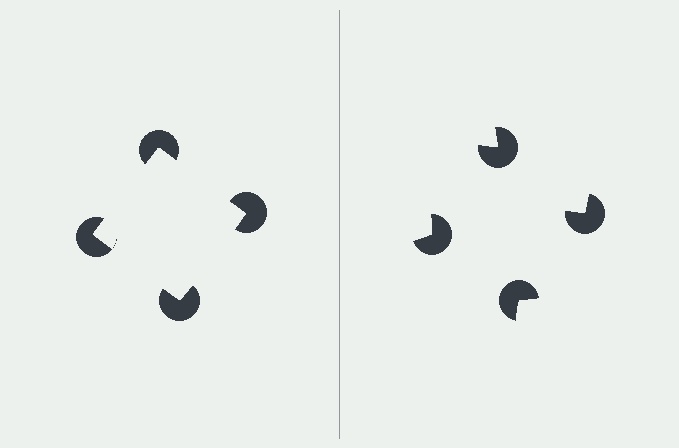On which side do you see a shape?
An illusory square appears on the left side. On the right side the wedge cuts are rotated, so no coherent shape forms.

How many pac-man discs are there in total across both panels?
8 — 4 on each side.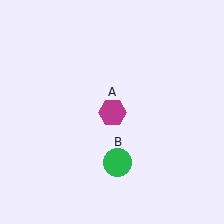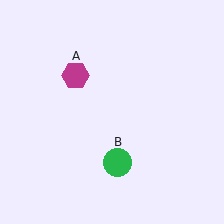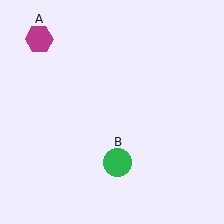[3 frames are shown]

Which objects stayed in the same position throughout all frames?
Green circle (object B) remained stationary.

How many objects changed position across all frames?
1 object changed position: magenta hexagon (object A).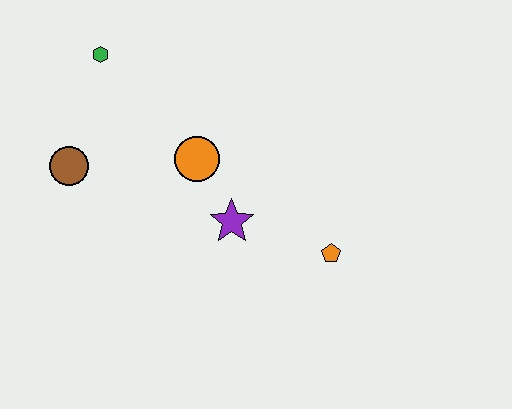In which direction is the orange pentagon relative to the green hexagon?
The orange pentagon is to the right of the green hexagon.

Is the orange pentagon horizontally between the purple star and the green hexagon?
No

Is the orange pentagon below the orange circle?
Yes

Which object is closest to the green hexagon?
The brown circle is closest to the green hexagon.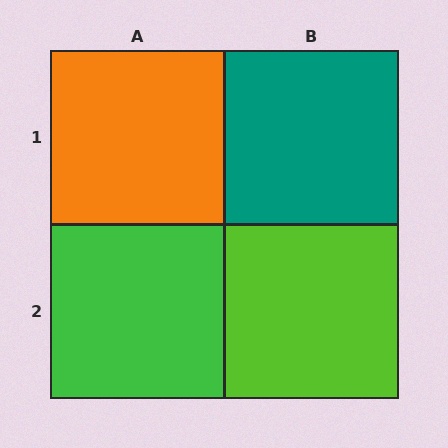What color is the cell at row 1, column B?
Teal.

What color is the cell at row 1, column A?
Orange.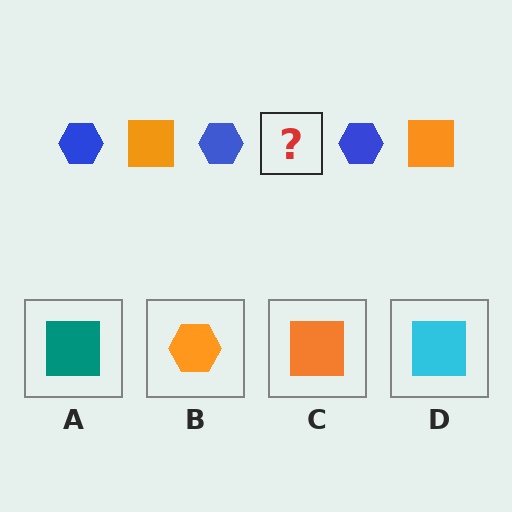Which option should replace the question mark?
Option C.